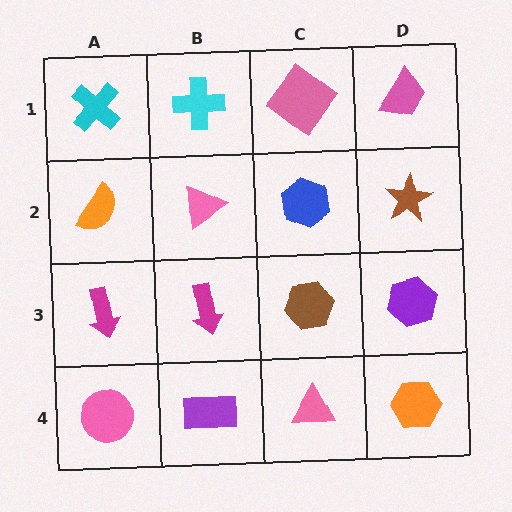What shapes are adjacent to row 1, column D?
A brown star (row 2, column D), a pink diamond (row 1, column C).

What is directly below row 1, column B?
A pink triangle.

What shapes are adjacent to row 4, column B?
A magenta arrow (row 3, column B), a pink circle (row 4, column A), a pink triangle (row 4, column C).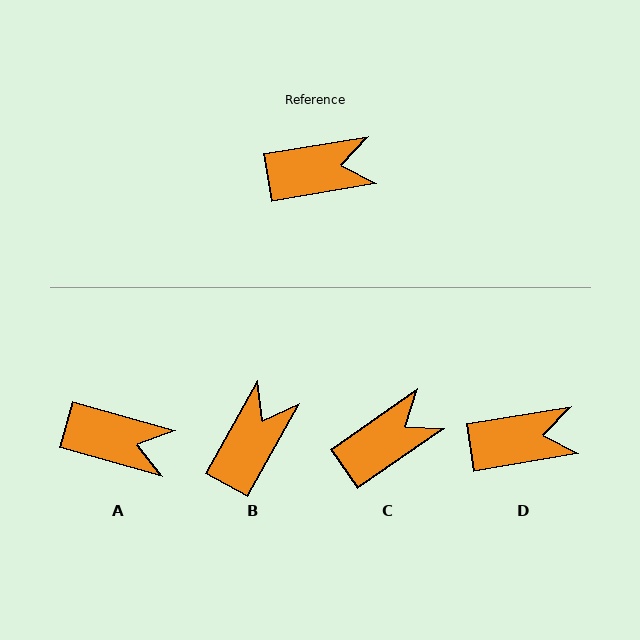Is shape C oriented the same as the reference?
No, it is off by about 25 degrees.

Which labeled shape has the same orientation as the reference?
D.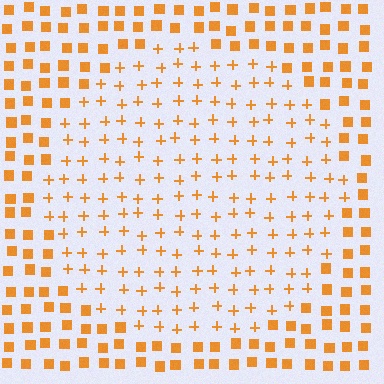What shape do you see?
I see a circle.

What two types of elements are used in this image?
The image uses plus signs inside the circle region and squares outside it.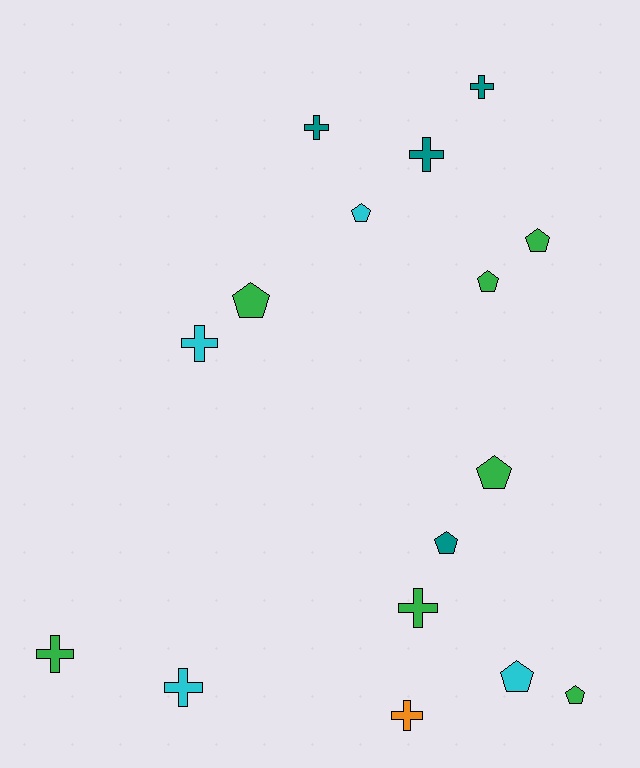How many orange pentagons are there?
There are no orange pentagons.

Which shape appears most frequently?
Cross, with 8 objects.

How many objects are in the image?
There are 16 objects.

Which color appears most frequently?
Green, with 7 objects.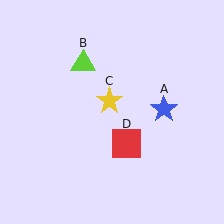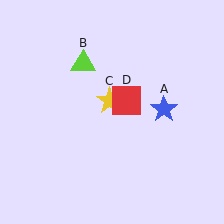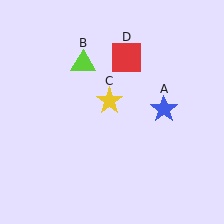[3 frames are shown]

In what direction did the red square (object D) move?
The red square (object D) moved up.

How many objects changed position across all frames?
1 object changed position: red square (object D).